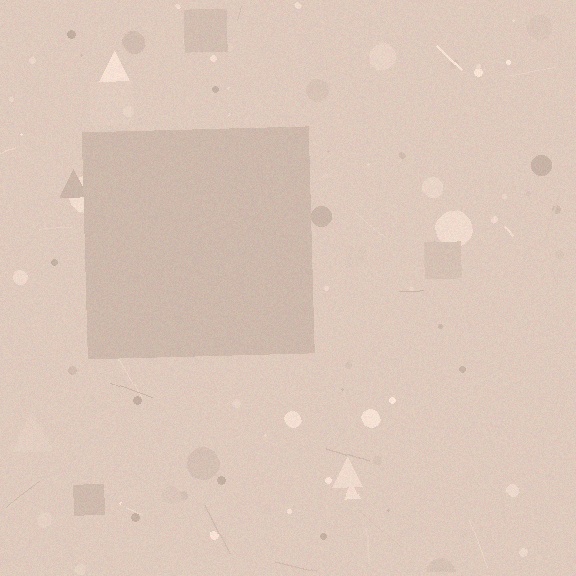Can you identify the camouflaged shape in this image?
The camouflaged shape is a square.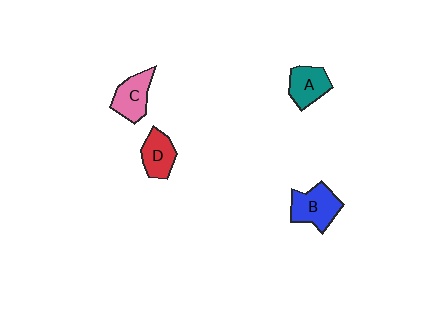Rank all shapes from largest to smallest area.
From largest to smallest: B (blue), C (pink), A (teal), D (red).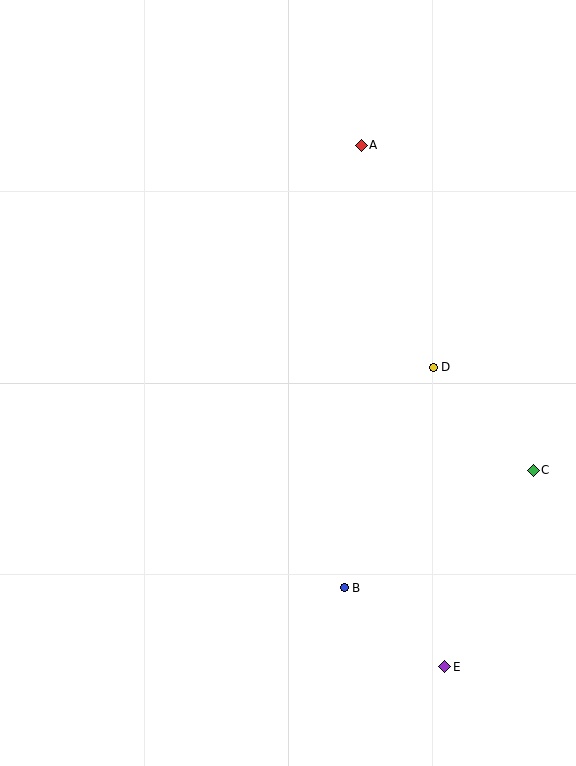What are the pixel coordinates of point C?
Point C is at (533, 470).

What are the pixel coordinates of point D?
Point D is at (433, 367).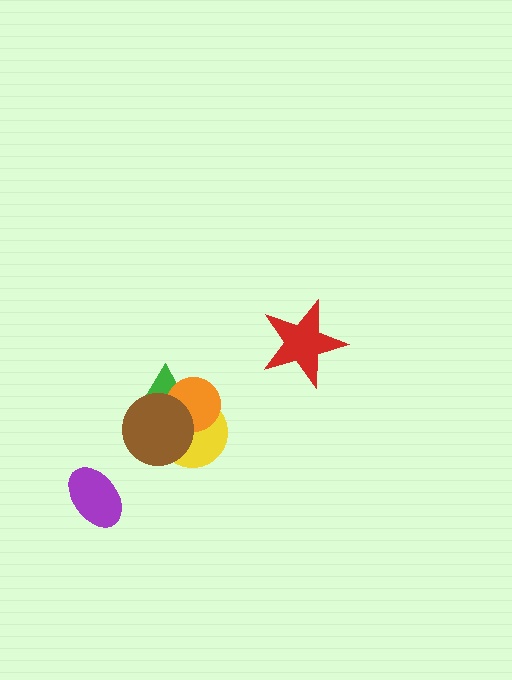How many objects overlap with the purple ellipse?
0 objects overlap with the purple ellipse.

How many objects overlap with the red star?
0 objects overlap with the red star.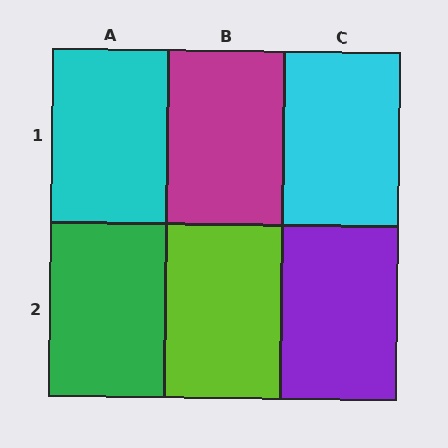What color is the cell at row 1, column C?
Cyan.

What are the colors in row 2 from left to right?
Green, lime, purple.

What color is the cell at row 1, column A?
Cyan.